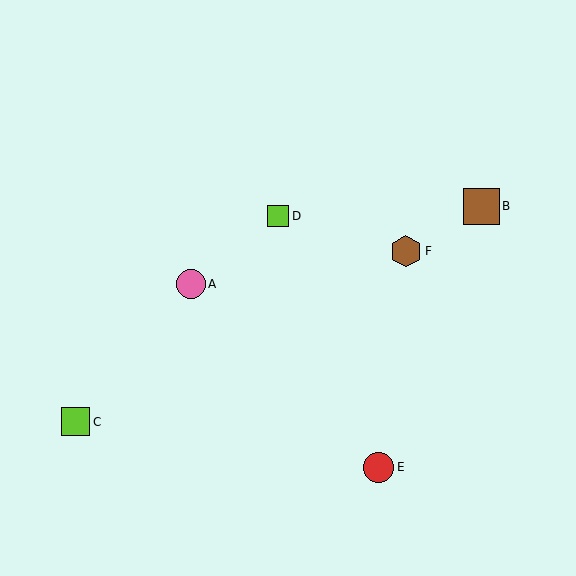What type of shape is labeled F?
Shape F is a brown hexagon.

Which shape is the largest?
The brown square (labeled B) is the largest.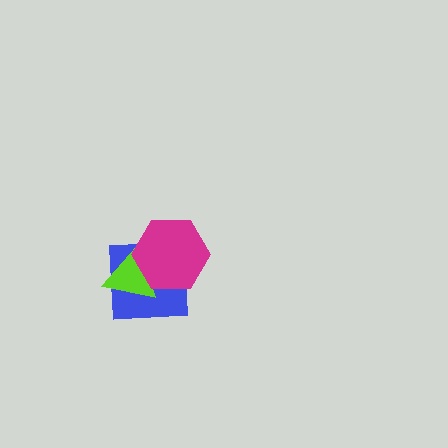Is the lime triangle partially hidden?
Yes, it is partially covered by another shape.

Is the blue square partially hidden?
Yes, it is partially covered by another shape.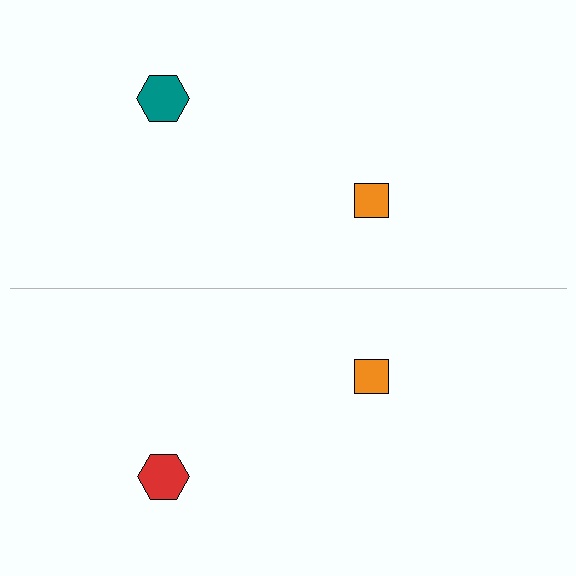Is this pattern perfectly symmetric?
No, the pattern is not perfectly symmetric. The red hexagon on the bottom side breaks the symmetry — its mirror counterpart is teal.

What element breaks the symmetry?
The red hexagon on the bottom side breaks the symmetry — its mirror counterpart is teal.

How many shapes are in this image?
There are 4 shapes in this image.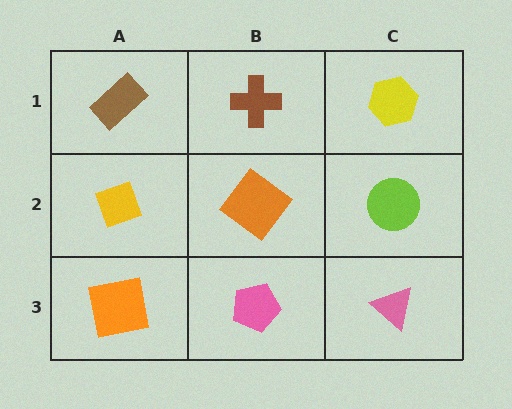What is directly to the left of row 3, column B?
An orange square.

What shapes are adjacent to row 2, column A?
A brown rectangle (row 1, column A), an orange square (row 3, column A), an orange diamond (row 2, column B).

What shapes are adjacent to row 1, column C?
A lime circle (row 2, column C), a brown cross (row 1, column B).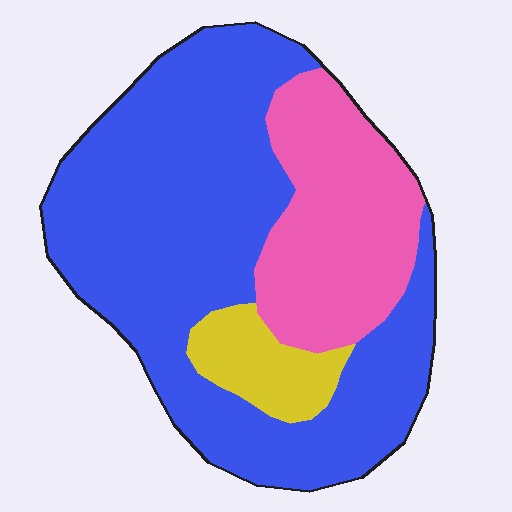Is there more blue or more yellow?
Blue.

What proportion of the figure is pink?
Pink covers about 25% of the figure.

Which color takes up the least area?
Yellow, at roughly 10%.